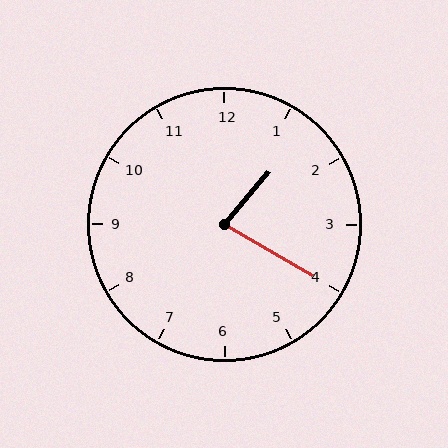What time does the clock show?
1:20.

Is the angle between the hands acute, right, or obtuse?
It is acute.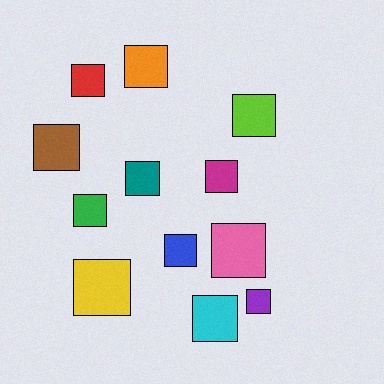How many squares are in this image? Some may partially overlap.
There are 12 squares.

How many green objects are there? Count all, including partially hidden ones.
There is 1 green object.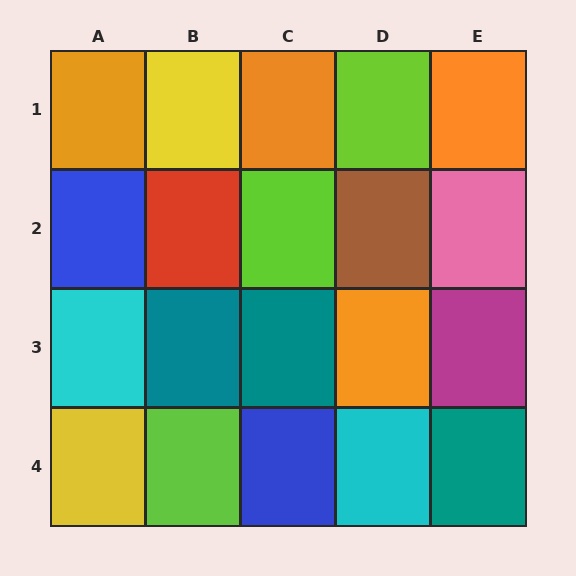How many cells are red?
1 cell is red.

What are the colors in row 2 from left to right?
Blue, red, lime, brown, pink.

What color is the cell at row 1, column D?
Lime.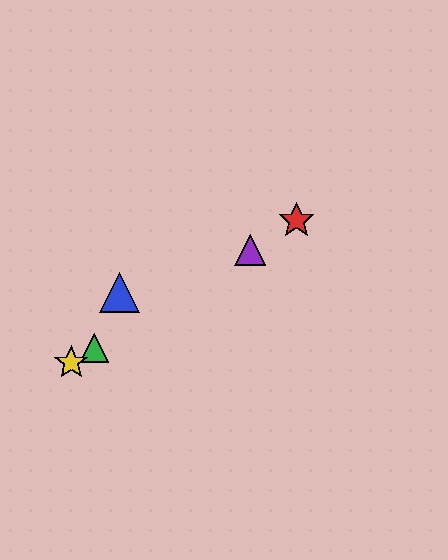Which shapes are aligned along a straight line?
The red star, the green triangle, the yellow star, the purple triangle are aligned along a straight line.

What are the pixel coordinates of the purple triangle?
The purple triangle is at (250, 250).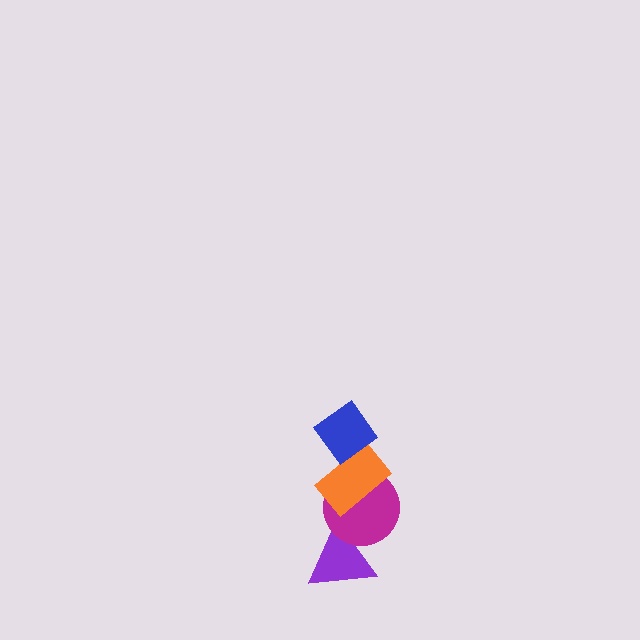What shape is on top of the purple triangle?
The magenta circle is on top of the purple triangle.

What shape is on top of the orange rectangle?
The blue diamond is on top of the orange rectangle.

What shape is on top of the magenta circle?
The orange rectangle is on top of the magenta circle.